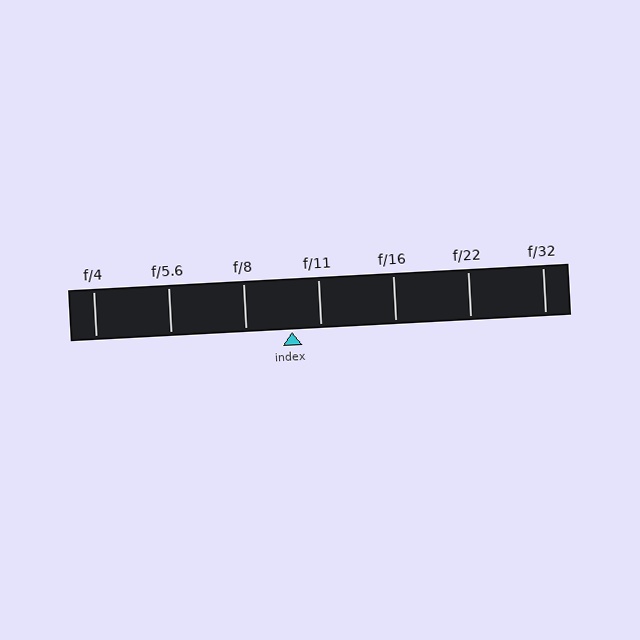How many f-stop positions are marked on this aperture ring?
There are 7 f-stop positions marked.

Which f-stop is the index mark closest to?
The index mark is closest to f/11.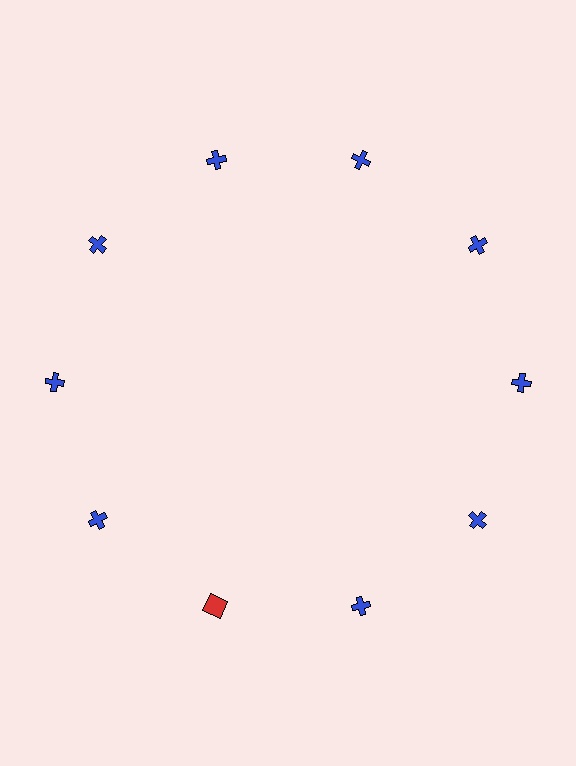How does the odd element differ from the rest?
It differs in both color (red instead of blue) and shape (square instead of cross).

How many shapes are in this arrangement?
There are 10 shapes arranged in a ring pattern.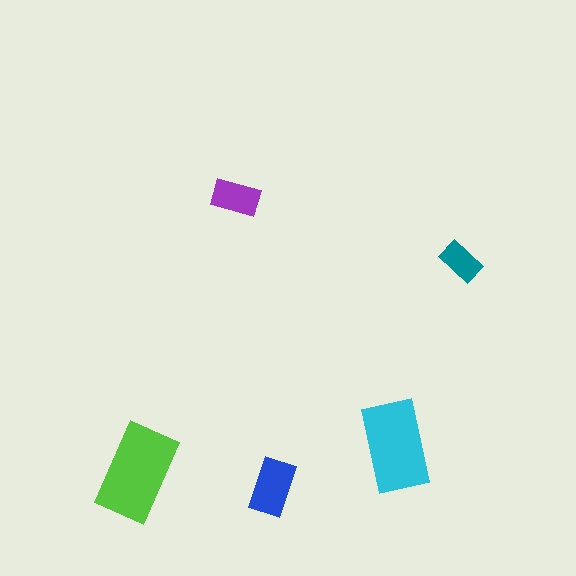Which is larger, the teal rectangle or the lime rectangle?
The lime one.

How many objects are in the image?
There are 5 objects in the image.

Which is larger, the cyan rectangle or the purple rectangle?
The cyan one.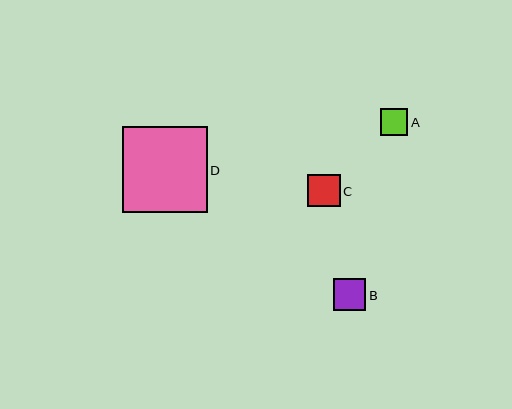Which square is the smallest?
Square A is the smallest with a size of approximately 27 pixels.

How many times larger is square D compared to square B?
Square D is approximately 2.7 times the size of square B.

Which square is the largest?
Square D is the largest with a size of approximately 85 pixels.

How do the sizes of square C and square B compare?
Square C and square B are approximately the same size.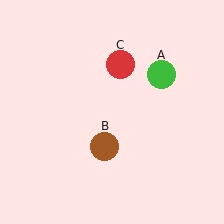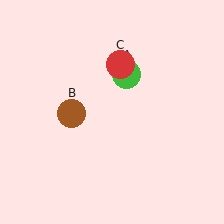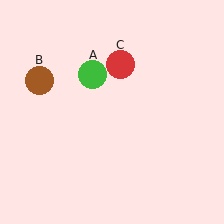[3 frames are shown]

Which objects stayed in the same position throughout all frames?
Red circle (object C) remained stationary.